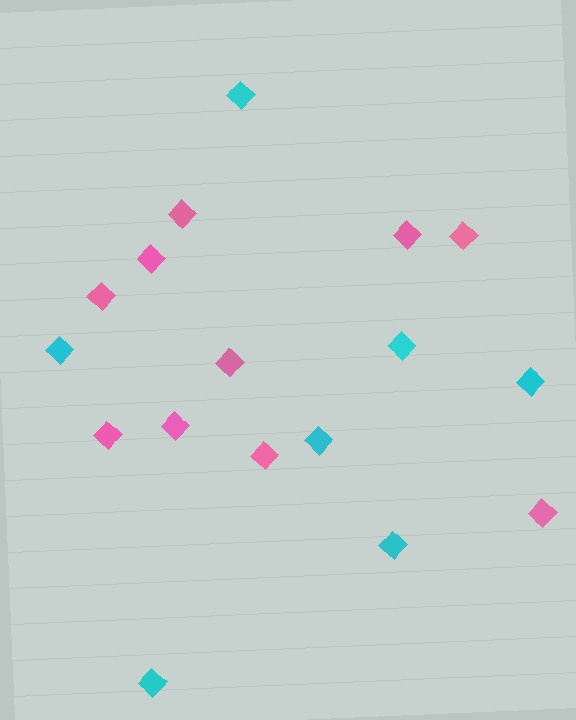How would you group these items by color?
There are 2 groups: one group of pink diamonds (10) and one group of cyan diamonds (7).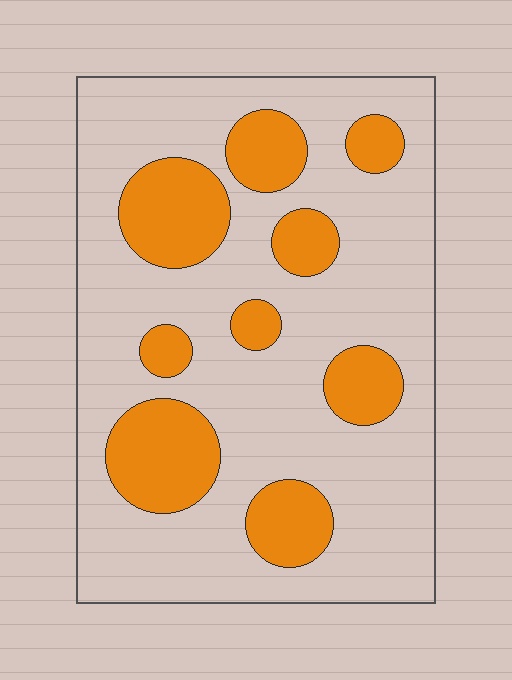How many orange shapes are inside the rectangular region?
9.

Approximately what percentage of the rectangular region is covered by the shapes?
Approximately 25%.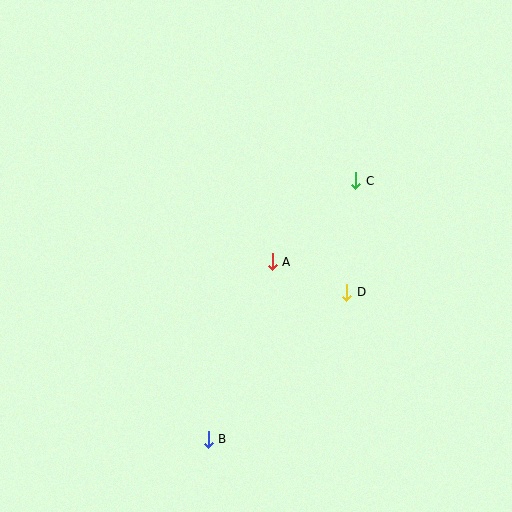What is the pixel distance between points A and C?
The distance between A and C is 116 pixels.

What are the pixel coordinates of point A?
Point A is at (272, 262).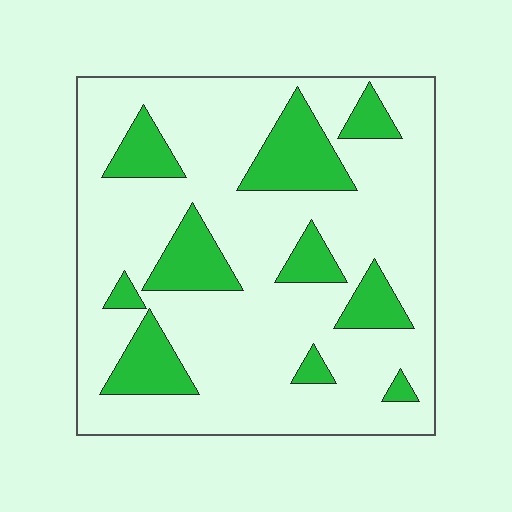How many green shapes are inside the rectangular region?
10.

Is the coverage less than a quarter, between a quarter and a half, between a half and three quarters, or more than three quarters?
Less than a quarter.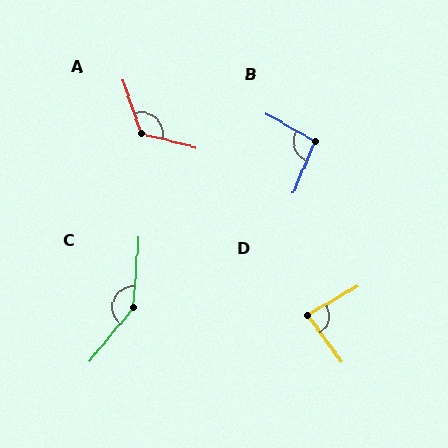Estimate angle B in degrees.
Approximately 97 degrees.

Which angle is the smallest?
D, at approximately 84 degrees.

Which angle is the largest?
C, at approximately 145 degrees.